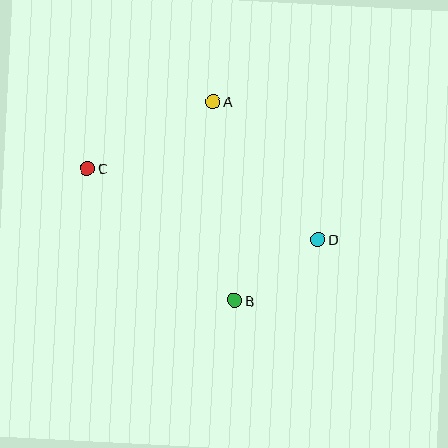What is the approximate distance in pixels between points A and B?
The distance between A and B is approximately 200 pixels.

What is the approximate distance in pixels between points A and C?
The distance between A and C is approximately 142 pixels.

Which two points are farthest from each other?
Points C and D are farthest from each other.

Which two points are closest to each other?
Points B and D are closest to each other.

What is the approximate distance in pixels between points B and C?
The distance between B and C is approximately 198 pixels.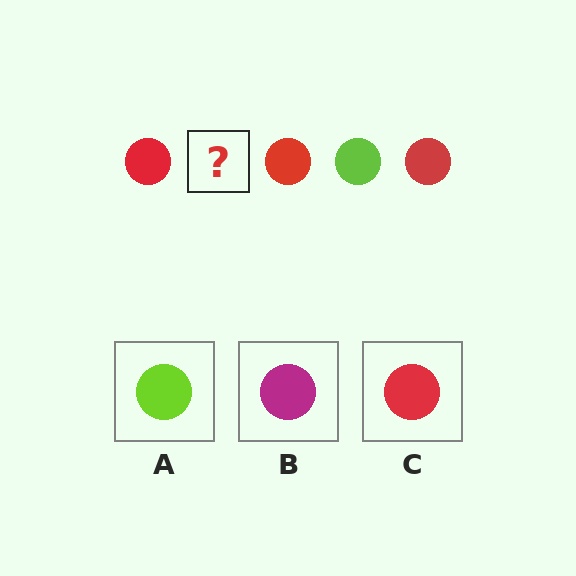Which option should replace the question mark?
Option A.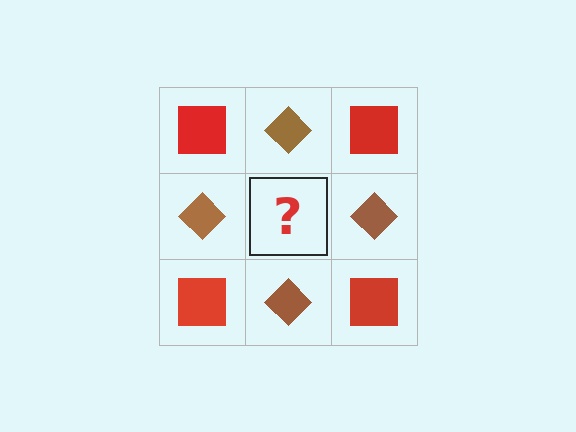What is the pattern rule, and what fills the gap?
The rule is that it alternates red square and brown diamond in a checkerboard pattern. The gap should be filled with a red square.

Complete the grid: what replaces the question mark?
The question mark should be replaced with a red square.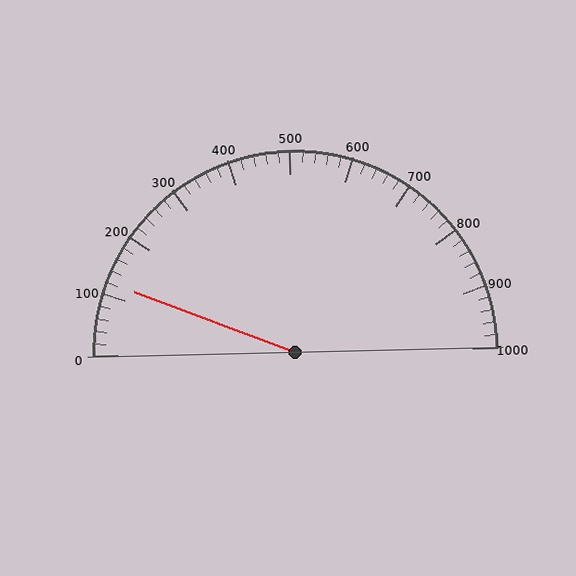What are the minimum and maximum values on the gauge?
The gauge ranges from 0 to 1000.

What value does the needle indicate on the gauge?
The needle indicates approximately 120.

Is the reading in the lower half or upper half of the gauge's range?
The reading is in the lower half of the range (0 to 1000).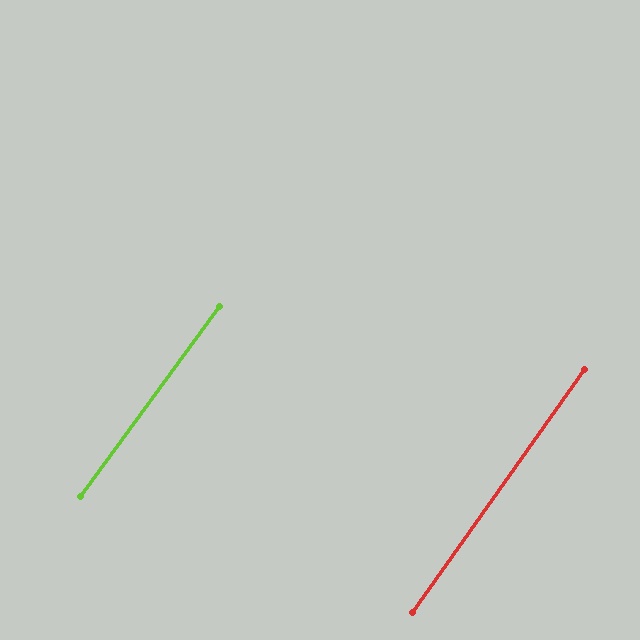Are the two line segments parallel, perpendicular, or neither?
Parallel — their directions differ by only 0.9°.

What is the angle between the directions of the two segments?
Approximately 1 degree.